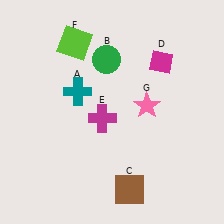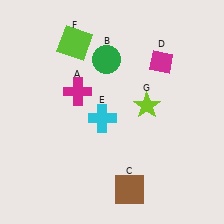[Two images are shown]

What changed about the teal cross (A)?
In Image 1, A is teal. In Image 2, it changed to magenta.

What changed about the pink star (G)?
In Image 1, G is pink. In Image 2, it changed to lime.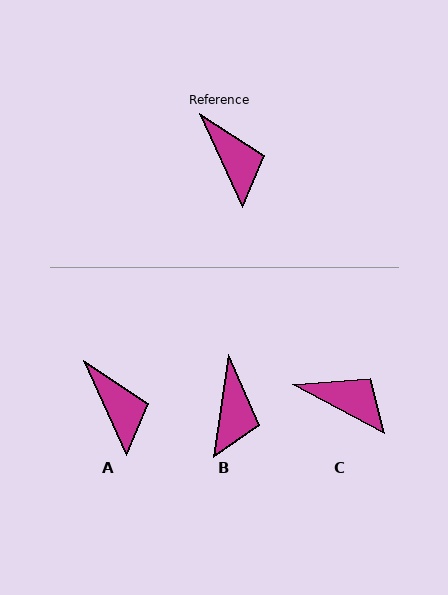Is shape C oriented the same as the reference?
No, it is off by about 38 degrees.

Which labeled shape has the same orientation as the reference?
A.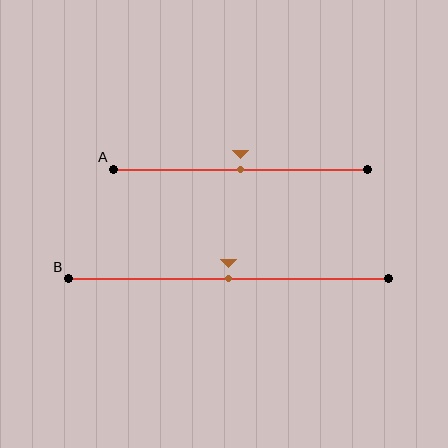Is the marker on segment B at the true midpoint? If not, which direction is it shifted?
Yes, the marker on segment B is at the true midpoint.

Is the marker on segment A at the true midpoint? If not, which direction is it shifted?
Yes, the marker on segment A is at the true midpoint.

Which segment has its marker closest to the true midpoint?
Segment A has its marker closest to the true midpoint.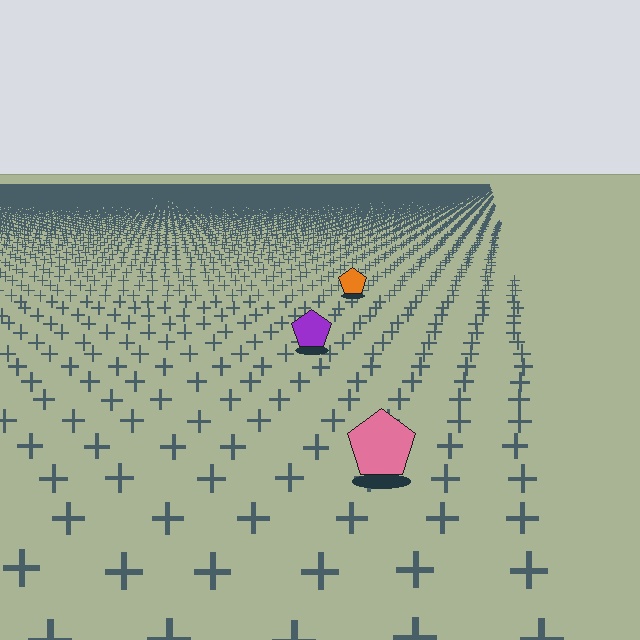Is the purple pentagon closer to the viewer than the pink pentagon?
No. The pink pentagon is closer — you can tell from the texture gradient: the ground texture is coarser near it.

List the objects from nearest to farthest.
From nearest to farthest: the pink pentagon, the purple pentagon, the orange pentagon.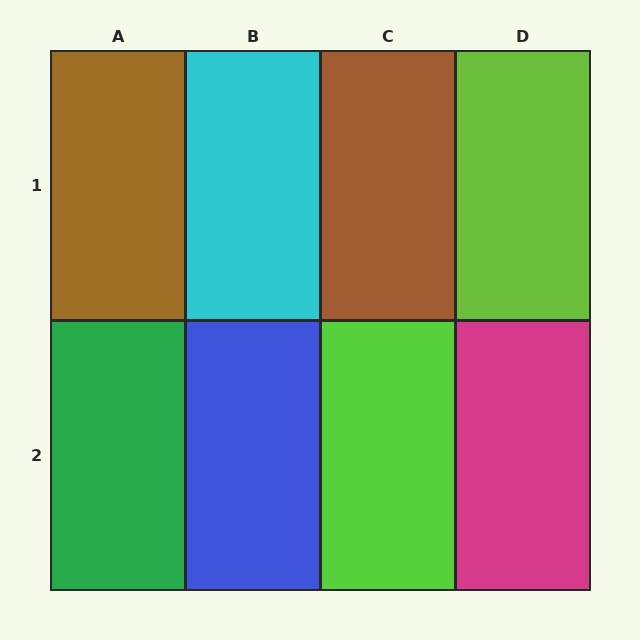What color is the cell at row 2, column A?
Green.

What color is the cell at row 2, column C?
Lime.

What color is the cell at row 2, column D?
Magenta.